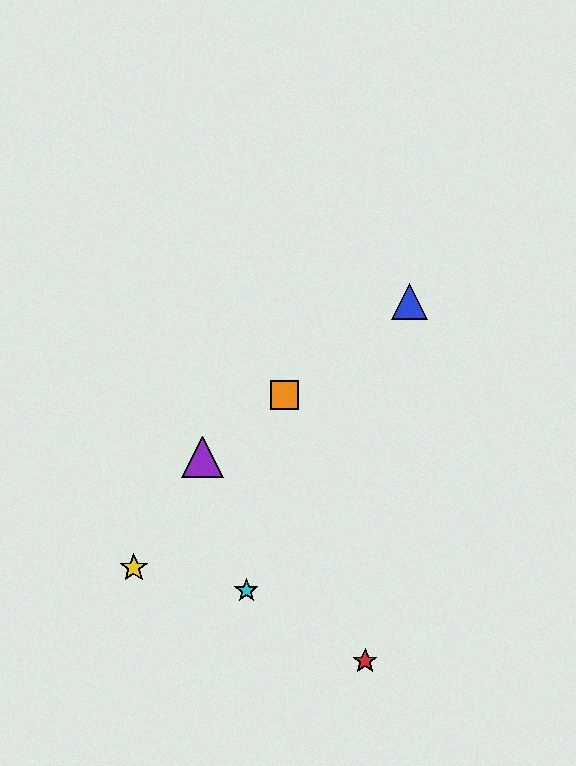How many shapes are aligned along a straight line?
4 shapes (the blue triangle, the green triangle, the purple triangle, the orange square) are aligned along a straight line.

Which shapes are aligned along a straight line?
The blue triangle, the green triangle, the purple triangle, the orange square are aligned along a straight line.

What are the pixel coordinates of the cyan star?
The cyan star is at (246, 590).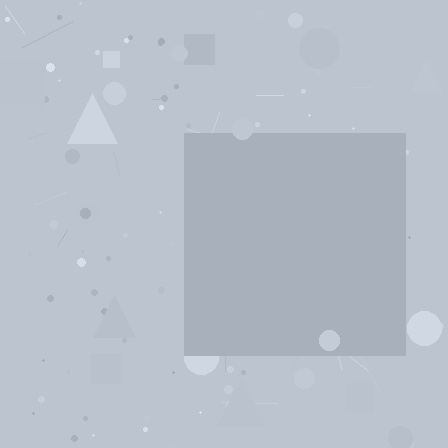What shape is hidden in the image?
A square is hidden in the image.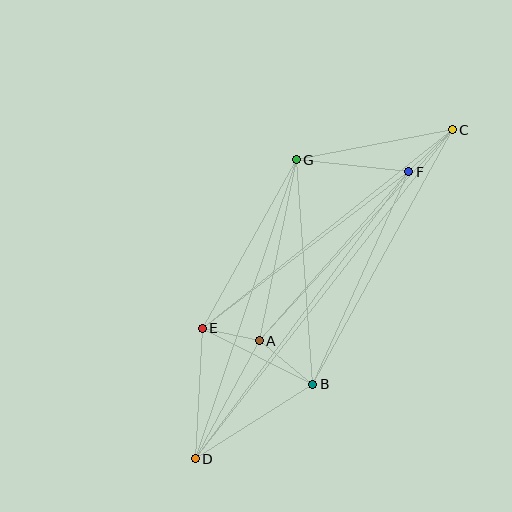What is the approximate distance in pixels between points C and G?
The distance between C and G is approximately 159 pixels.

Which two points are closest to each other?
Points A and E are closest to each other.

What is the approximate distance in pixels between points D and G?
The distance between D and G is approximately 315 pixels.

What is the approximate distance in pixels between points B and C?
The distance between B and C is approximately 290 pixels.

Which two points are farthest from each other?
Points C and D are farthest from each other.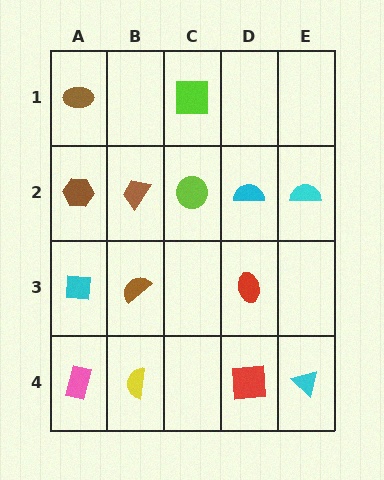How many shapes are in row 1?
2 shapes.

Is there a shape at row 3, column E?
No, that cell is empty.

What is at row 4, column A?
A pink rectangle.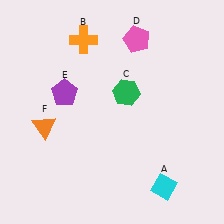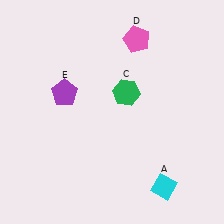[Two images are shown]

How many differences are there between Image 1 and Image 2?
There are 2 differences between the two images.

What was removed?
The orange cross (B), the orange triangle (F) were removed in Image 2.